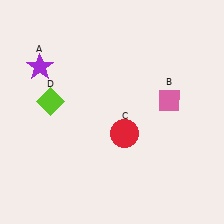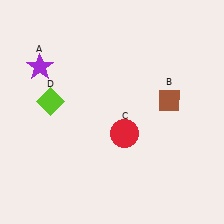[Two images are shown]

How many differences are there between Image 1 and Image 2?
There is 1 difference between the two images.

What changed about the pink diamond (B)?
In Image 1, B is pink. In Image 2, it changed to brown.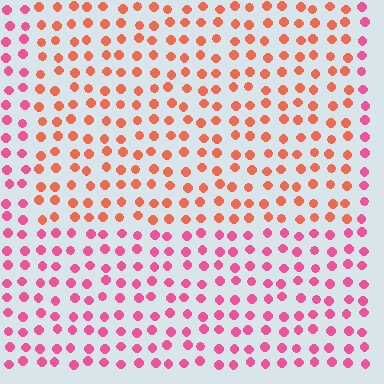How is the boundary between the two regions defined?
The boundary is defined purely by a slight shift in hue (about 37 degrees). Spacing, size, and orientation are identical on both sides.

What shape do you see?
I see a rectangle.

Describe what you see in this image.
The image is filled with small pink elements in a uniform arrangement. A rectangle-shaped region is visible where the elements are tinted to a slightly different hue, forming a subtle color boundary.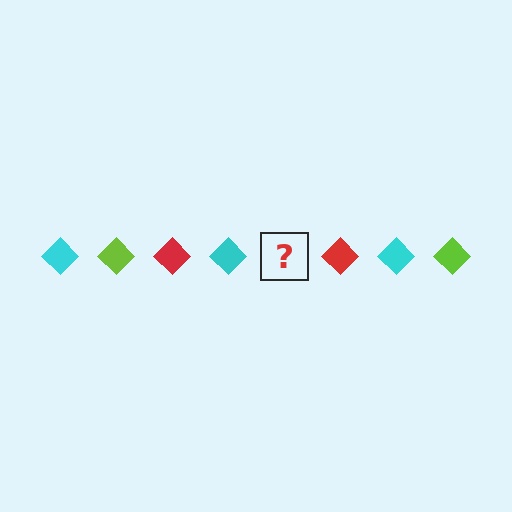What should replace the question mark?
The question mark should be replaced with a lime diamond.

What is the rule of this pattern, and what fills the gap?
The rule is that the pattern cycles through cyan, lime, red diamonds. The gap should be filled with a lime diamond.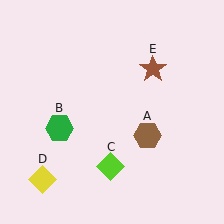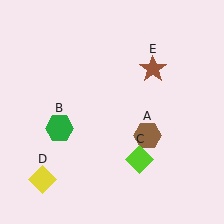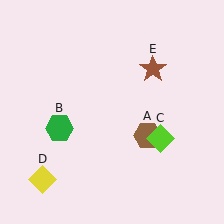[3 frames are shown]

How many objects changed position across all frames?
1 object changed position: lime diamond (object C).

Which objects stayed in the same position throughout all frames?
Brown hexagon (object A) and green hexagon (object B) and yellow diamond (object D) and brown star (object E) remained stationary.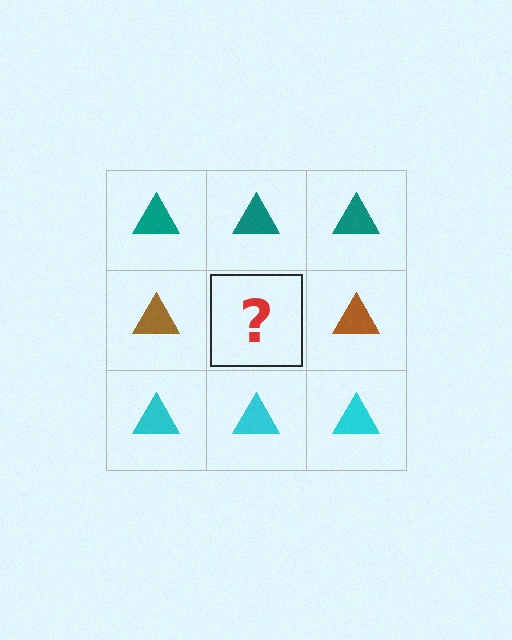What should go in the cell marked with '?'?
The missing cell should contain a brown triangle.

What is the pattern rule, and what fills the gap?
The rule is that each row has a consistent color. The gap should be filled with a brown triangle.